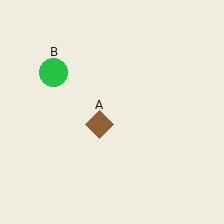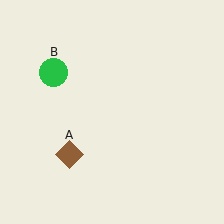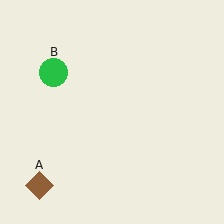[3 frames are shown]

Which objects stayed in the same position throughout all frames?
Green circle (object B) remained stationary.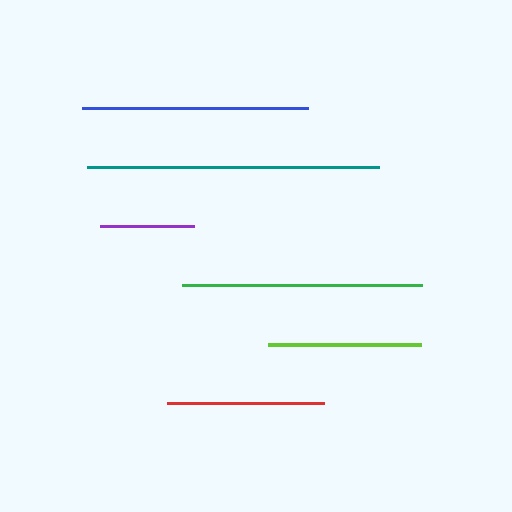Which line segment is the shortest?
The purple line is the shortest at approximately 94 pixels.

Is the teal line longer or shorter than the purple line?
The teal line is longer than the purple line.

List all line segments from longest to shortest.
From longest to shortest: teal, green, blue, red, lime, purple.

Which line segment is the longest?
The teal line is the longest at approximately 293 pixels.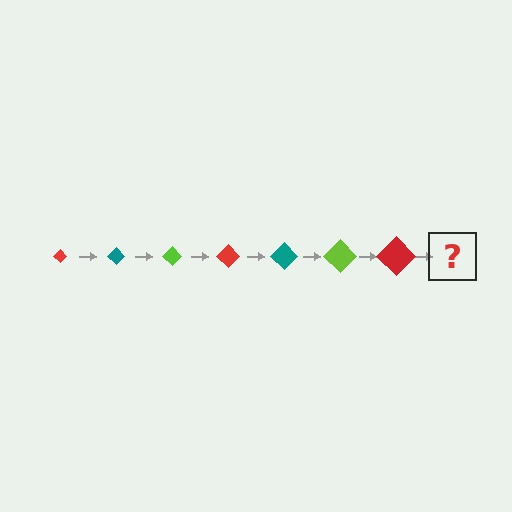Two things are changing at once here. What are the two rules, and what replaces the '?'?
The two rules are that the diamond grows larger each step and the color cycles through red, teal, and lime. The '?' should be a teal diamond, larger than the previous one.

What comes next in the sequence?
The next element should be a teal diamond, larger than the previous one.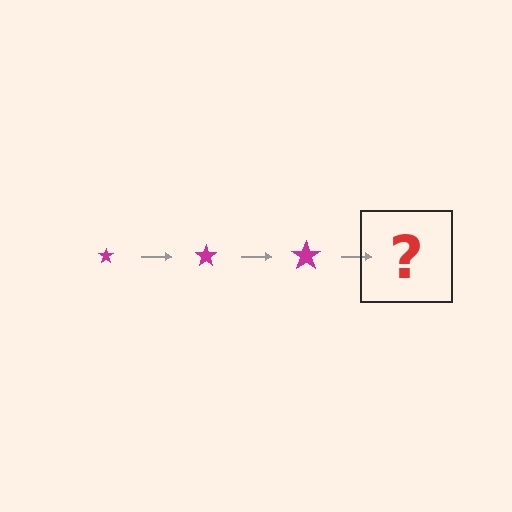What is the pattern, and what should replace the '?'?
The pattern is that the star gets progressively larger each step. The '?' should be a magenta star, larger than the previous one.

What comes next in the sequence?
The next element should be a magenta star, larger than the previous one.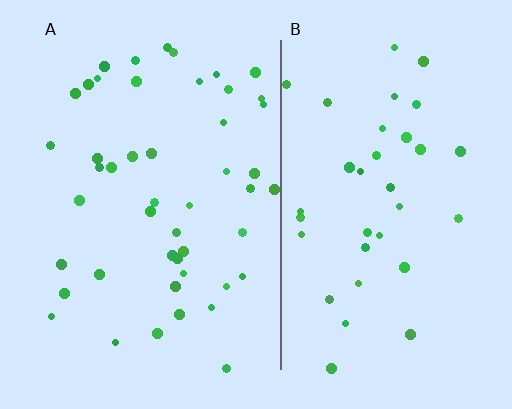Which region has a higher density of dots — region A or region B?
A (the left).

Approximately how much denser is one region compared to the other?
Approximately 1.3× — region A over region B.